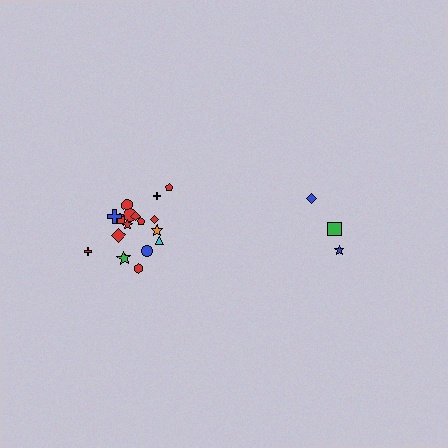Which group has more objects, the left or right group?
The left group.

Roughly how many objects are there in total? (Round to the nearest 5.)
Roughly 20 objects in total.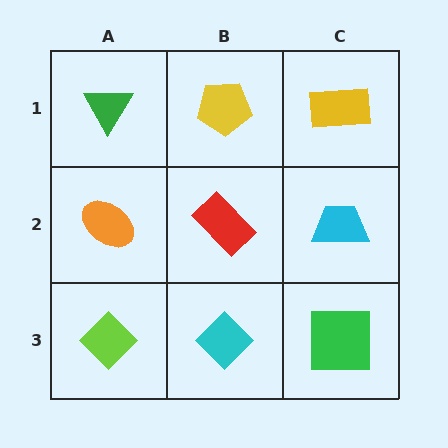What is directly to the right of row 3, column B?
A green square.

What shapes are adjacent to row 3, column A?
An orange ellipse (row 2, column A), a cyan diamond (row 3, column B).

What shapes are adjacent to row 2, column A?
A green triangle (row 1, column A), a lime diamond (row 3, column A), a red rectangle (row 2, column B).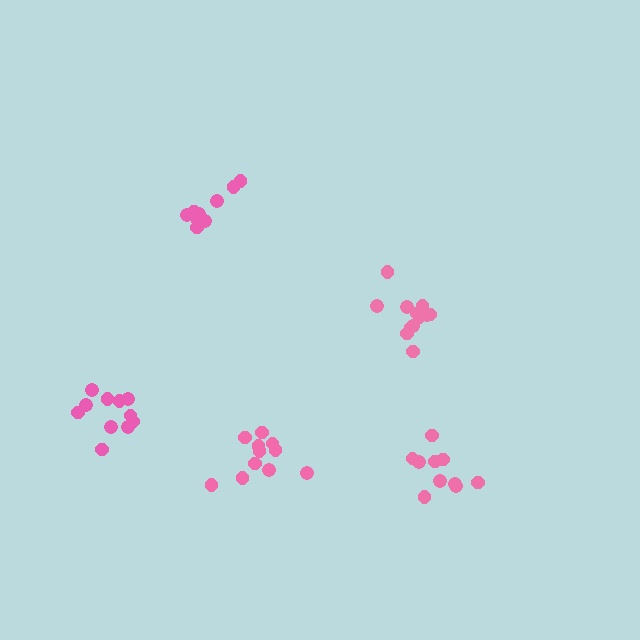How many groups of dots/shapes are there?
There are 5 groups.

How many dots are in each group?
Group 1: 12 dots, Group 2: 11 dots, Group 3: 10 dots, Group 4: 11 dots, Group 5: 9 dots (53 total).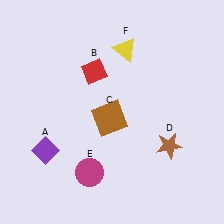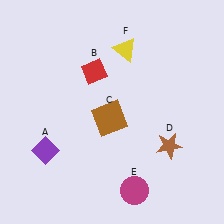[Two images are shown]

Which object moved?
The magenta circle (E) moved right.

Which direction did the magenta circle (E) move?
The magenta circle (E) moved right.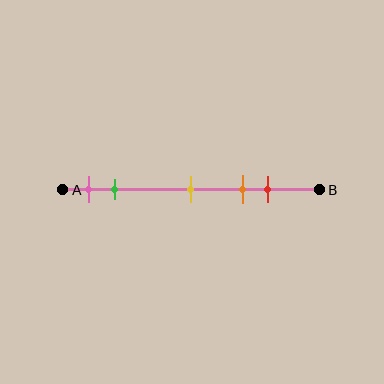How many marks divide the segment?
There are 5 marks dividing the segment.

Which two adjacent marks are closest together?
The pink and green marks are the closest adjacent pair.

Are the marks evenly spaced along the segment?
No, the marks are not evenly spaced.